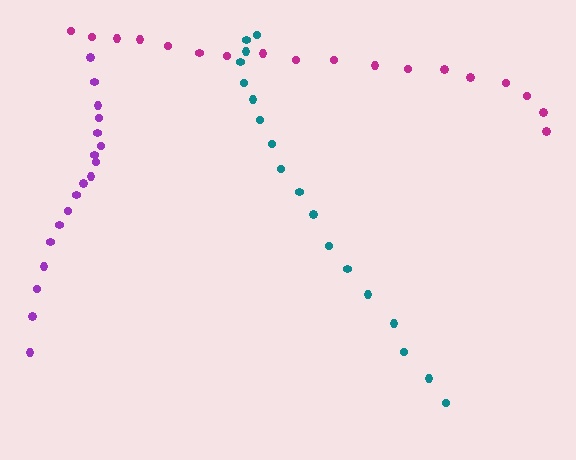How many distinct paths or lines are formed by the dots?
There are 3 distinct paths.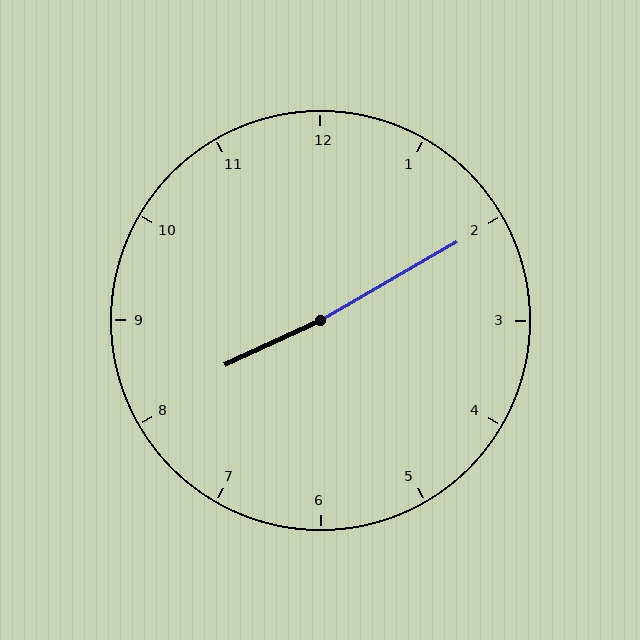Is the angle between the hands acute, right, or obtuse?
It is obtuse.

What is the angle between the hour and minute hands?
Approximately 175 degrees.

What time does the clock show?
8:10.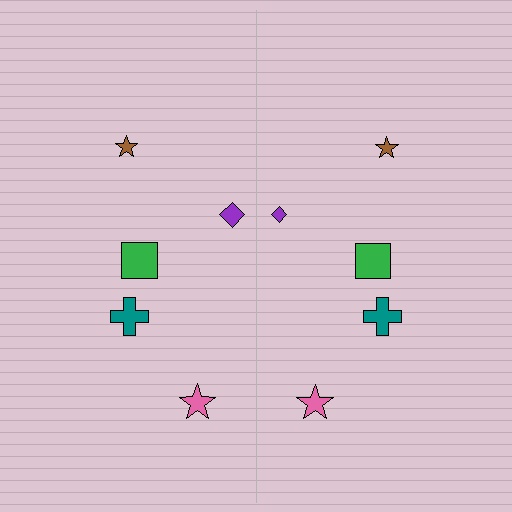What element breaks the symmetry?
The purple diamond on the right side has a different size than its mirror counterpart.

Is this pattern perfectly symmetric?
No, the pattern is not perfectly symmetric. The purple diamond on the right side has a different size than its mirror counterpart.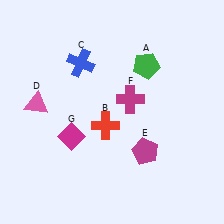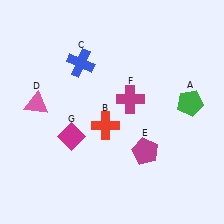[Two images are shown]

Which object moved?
The green pentagon (A) moved right.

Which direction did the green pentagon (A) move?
The green pentagon (A) moved right.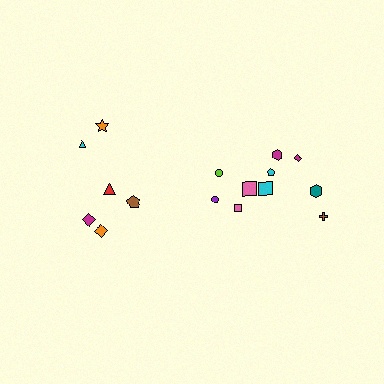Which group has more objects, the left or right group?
The right group.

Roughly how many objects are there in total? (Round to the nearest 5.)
Roughly 15 objects in total.